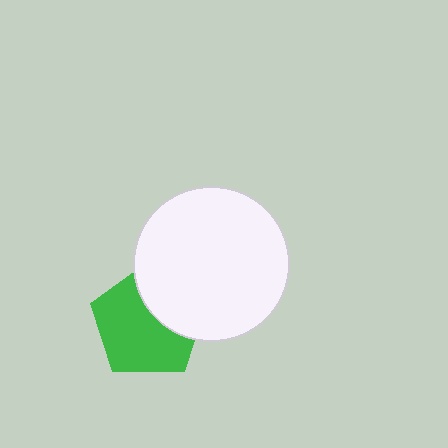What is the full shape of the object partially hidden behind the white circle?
The partially hidden object is a green pentagon.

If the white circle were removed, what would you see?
You would see the complete green pentagon.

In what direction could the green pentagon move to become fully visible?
The green pentagon could move toward the lower-left. That would shift it out from behind the white circle entirely.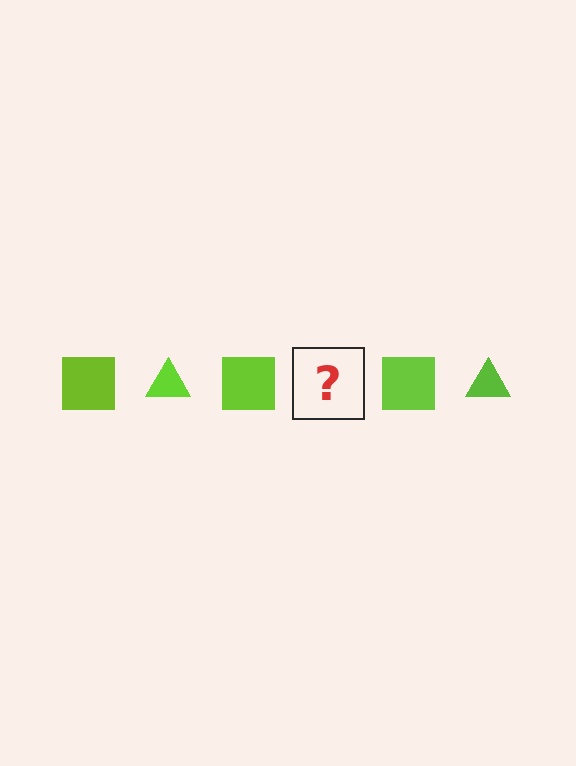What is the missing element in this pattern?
The missing element is a lime triangle.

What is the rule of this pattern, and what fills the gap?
The rule is that the pattern cycles through square, triangle shapes in lime. The gap should be filled with a lime triangle.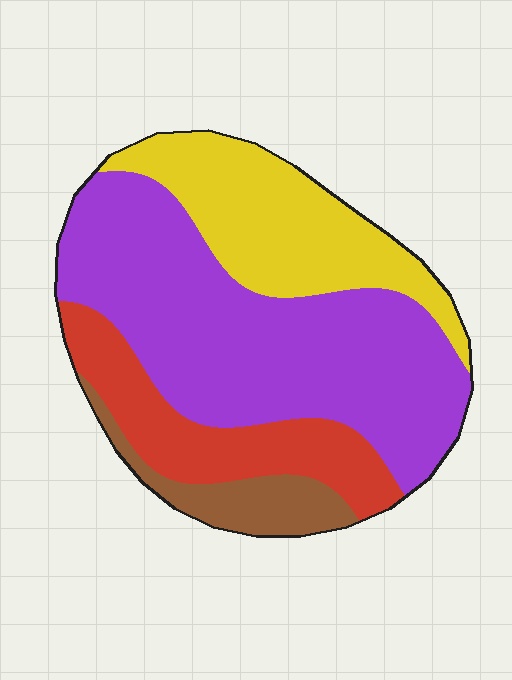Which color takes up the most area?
Purple, at roughly 50%.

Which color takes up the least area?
Brown, at roughly 10%.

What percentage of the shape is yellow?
Yellow takes up less than a quarter of the shape.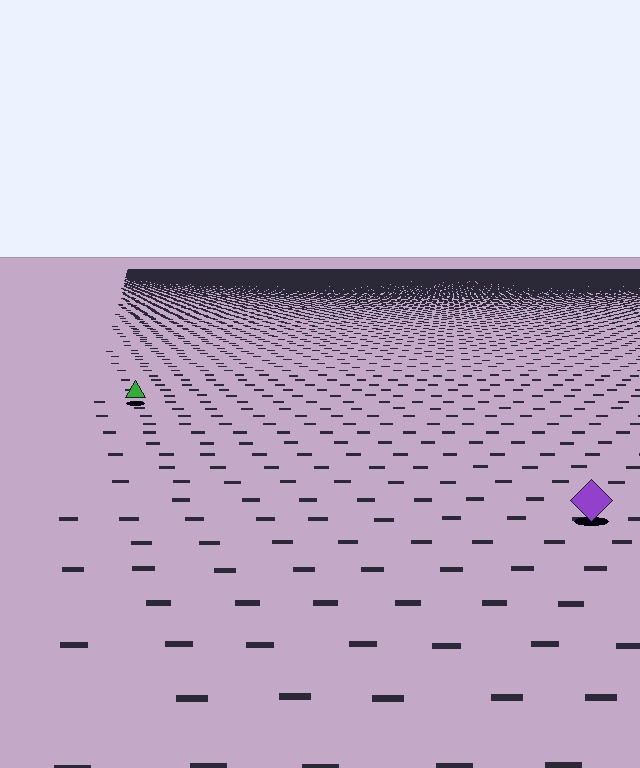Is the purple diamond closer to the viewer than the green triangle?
Yes. The purple diamond is closer — you can tell from the texture gradient: the ground texture is coarser near it.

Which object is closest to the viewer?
The purple diamond is closest. The texture marks near it are larger and more spread out.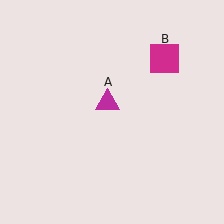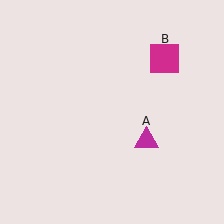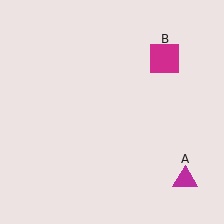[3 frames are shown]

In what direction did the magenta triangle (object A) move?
The magenta triangle (object A) moved down and to the right.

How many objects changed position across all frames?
1 object changed position: magenta triangle (object A).